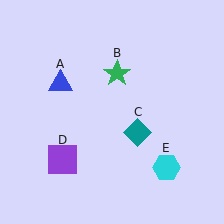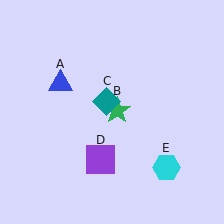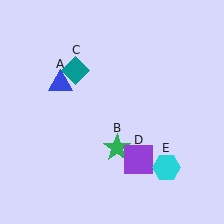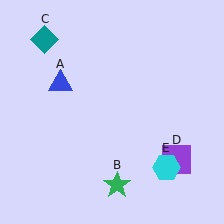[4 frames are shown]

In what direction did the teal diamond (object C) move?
The teal diamond (object C) moved up and to the left.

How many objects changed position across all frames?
3 objects changed position: green star (object B), teal diamond (object C), purple square (object D).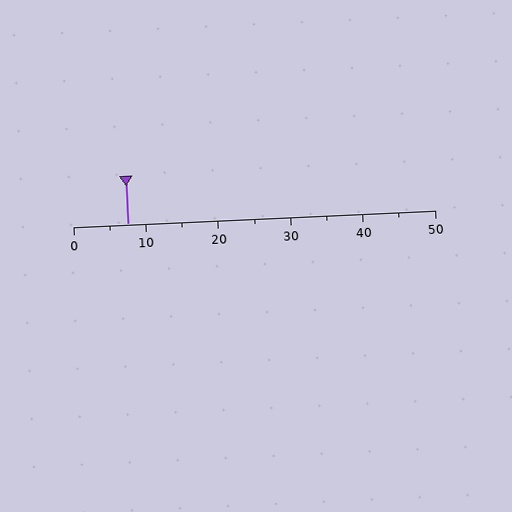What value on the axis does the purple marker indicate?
The marker indicates approximately 7.5.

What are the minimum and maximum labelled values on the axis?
The axis runs from 0 to 50.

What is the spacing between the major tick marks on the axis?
The major ticks are spaced 10 apart.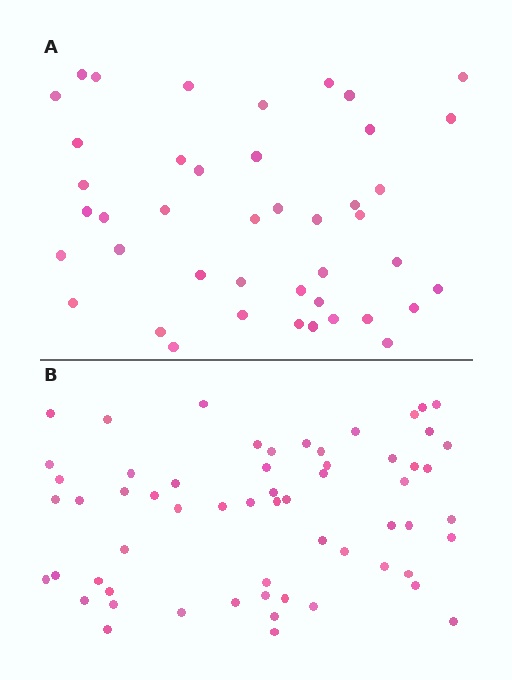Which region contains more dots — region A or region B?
Region B (the bottom region) has more dots.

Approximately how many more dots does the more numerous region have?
Region B has approximately 15 more dots than region A.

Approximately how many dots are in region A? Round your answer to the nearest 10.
About 40 dots. (The exact count is 43, which rounds to 40.)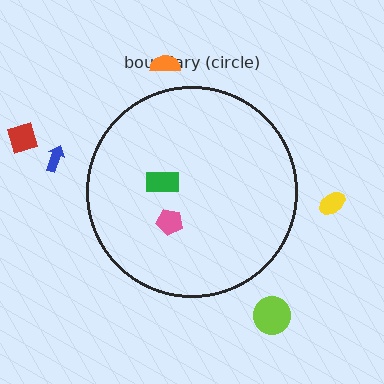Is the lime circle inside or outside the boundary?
Outside.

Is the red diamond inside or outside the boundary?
Outside.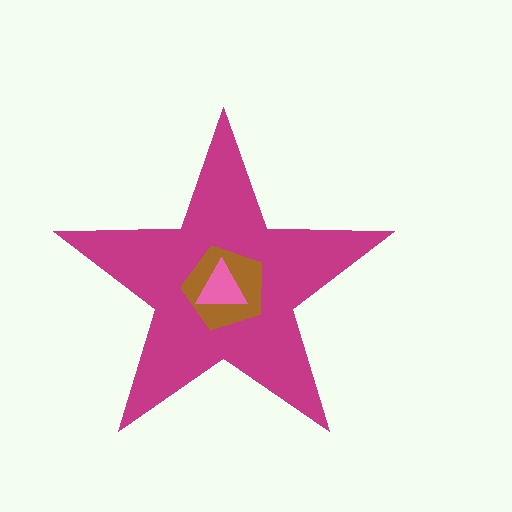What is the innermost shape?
The pink triangle.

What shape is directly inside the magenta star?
The brown pentagon.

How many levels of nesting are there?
3.